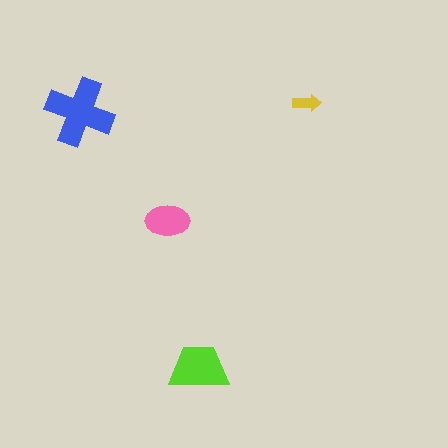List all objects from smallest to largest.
The yellow arrow, the pink ellipse, the lime trapezoid, the blue cross.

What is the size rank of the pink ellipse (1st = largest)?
3rd.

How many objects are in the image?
There are 4 objects in the image.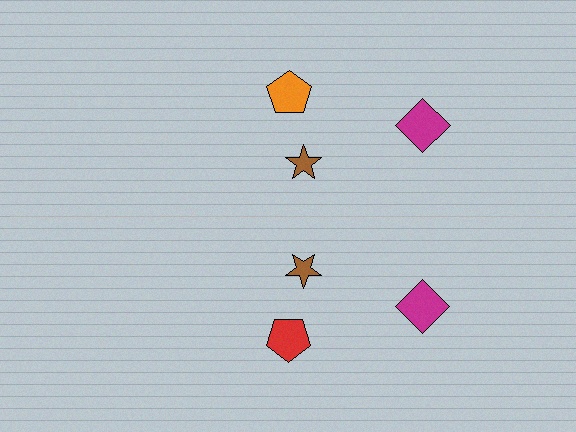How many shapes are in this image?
There are 6 shapes in this image.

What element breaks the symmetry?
The red pentagon on the bottom side breaks the symmetry — its mirror counterpart is orange.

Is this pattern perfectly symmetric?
No, the pattern is not perfectly symmetric. The red pentagon on the bottom side breaks the symmetry — its mirror counterpart is orange.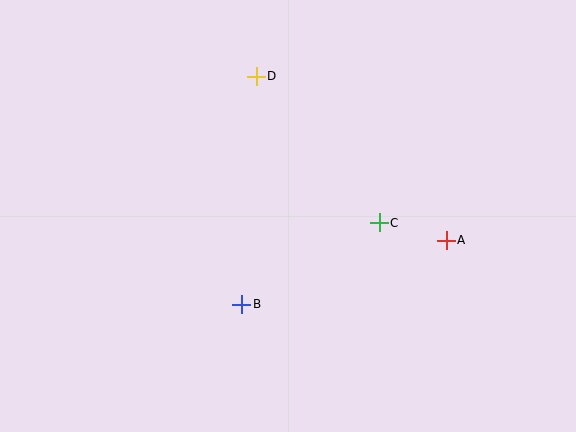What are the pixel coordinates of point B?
Point B is at (242, 304).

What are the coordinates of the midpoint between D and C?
The midpoint between D and C is at (318, 150).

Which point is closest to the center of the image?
Point C at (379, 223) is closest to the center.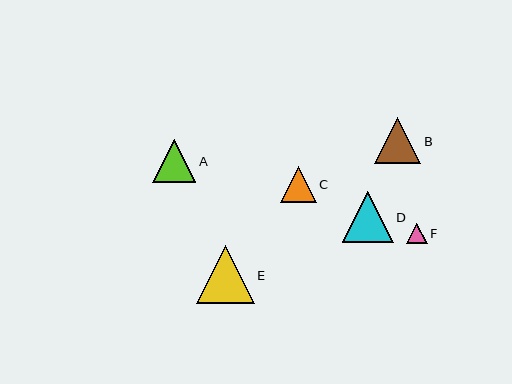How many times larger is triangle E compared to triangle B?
Triangle E is approximately 1.2 times the size of triangle B.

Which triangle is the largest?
Triangle E is the largest with a size of approximately 57 pixels.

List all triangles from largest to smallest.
From largest to smallest: E, D, B, A, C, F.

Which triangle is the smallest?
Triangle F is the smallest with a size of approximately 20 pixels.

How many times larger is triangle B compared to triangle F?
Triangle B is approximately 2.3 times the size of triangle F.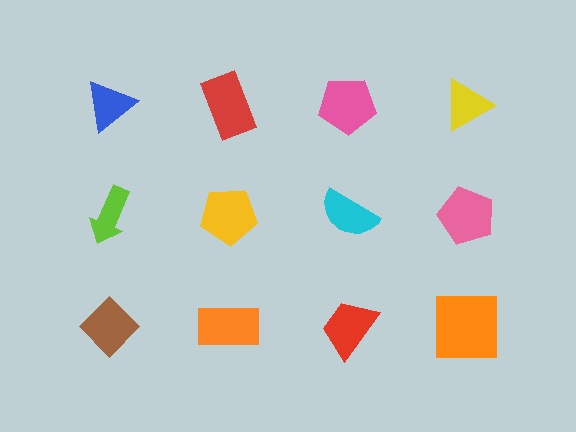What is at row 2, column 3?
A cyan semicircle.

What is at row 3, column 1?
A brown diamond.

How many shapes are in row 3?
4 shapes.